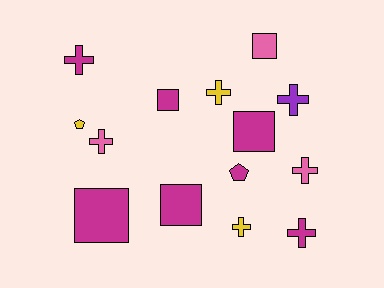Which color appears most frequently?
Magenta, with 7 objects.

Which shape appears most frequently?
Cross, with 7 objects.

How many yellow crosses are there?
There are 2 yellow crosses.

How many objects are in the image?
There are 14 objects.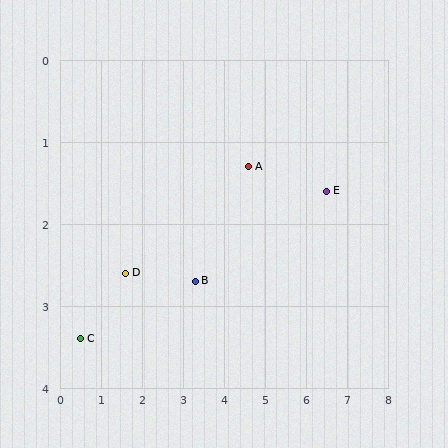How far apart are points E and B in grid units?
Points E and B are about 3.4 grid units apart.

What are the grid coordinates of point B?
Point B is at approximately (3.3, 2.7).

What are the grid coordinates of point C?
Point C is at approximately (0.5, 3.4).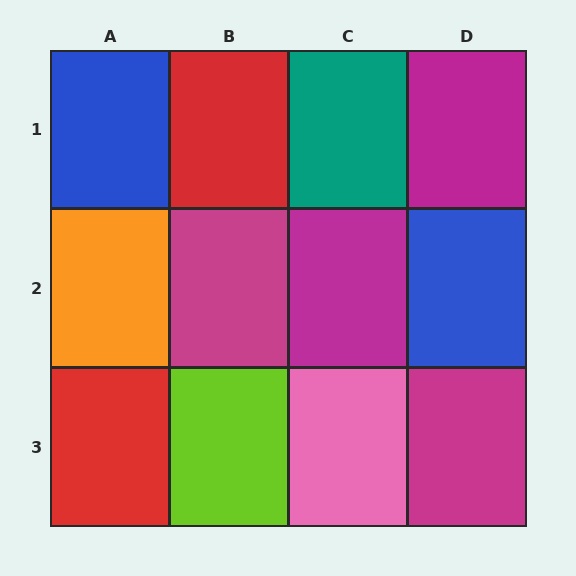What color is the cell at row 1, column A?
Blue.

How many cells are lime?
1 cell is lime.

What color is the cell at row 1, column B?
Red.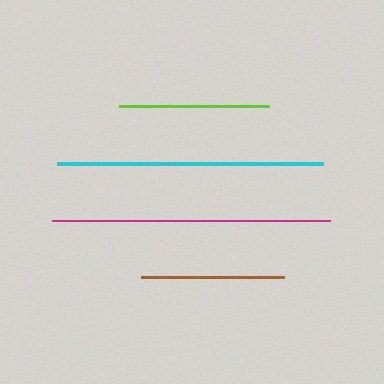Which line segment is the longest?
The magenta line is the longest at approximately 279 pixels.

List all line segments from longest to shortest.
From longest to shortest: magenta, cyan, lime, brown.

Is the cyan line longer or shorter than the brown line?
The cyan line is longer than the brown line.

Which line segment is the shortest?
The brown line is the shortest at approximately 142 pixels.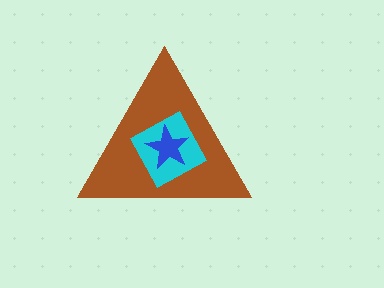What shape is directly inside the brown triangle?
The cyan square.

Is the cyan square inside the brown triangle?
Yes.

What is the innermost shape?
The blue star.